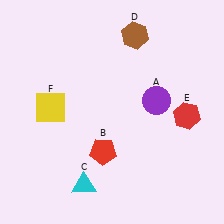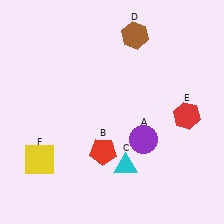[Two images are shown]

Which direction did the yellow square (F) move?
The yellow square (F) moved down.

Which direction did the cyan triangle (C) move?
The cyan triangle (C) moved right.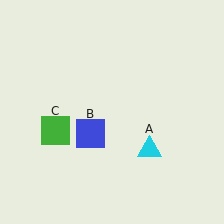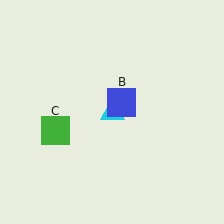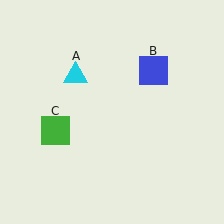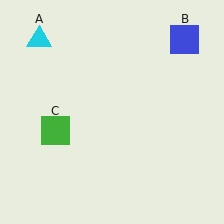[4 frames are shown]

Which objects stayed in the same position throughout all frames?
Green square (object C) remained stationary.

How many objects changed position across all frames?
2 objects changed position: cyan triangle (object A), blue square (object B).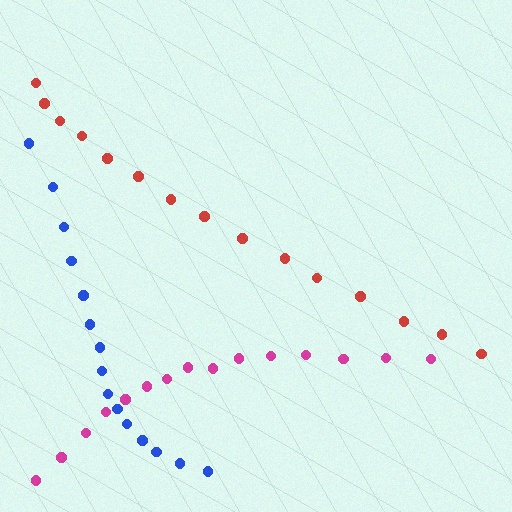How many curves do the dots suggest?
There are 3 distinct paths.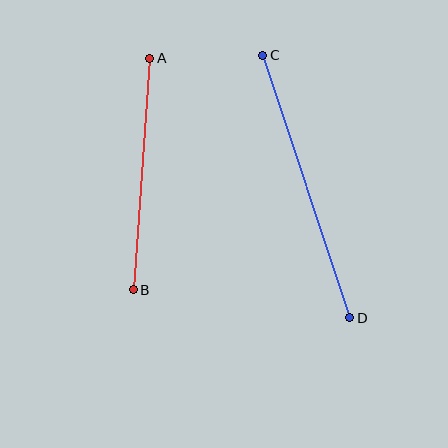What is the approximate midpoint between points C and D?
The midpoint is at approximately (306, 187) pixels.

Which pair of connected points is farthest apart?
Points C and D are farthest apart.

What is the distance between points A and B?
The distance is approximately 232 pixels.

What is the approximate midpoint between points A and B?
The midpoint is at approximately (141, 174) pixels.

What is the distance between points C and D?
The distance is approximately 277 pixels.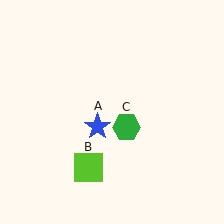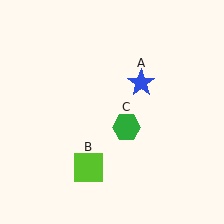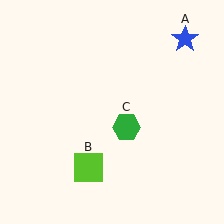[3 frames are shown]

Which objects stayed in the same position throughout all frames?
Lime square (object B) and green hexagon (object C) remained stationary.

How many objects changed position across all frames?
1 object changed position: blue star (object A).